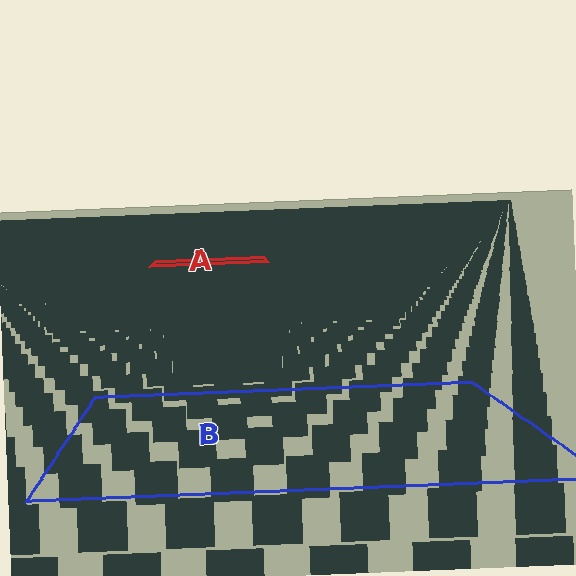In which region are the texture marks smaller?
The texture marks are smaller in region A, because it is farther away.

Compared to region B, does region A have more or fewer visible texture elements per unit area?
Region A has more texture elements per unit area — they are packed more densely because it is farther away.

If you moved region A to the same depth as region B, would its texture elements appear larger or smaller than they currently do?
They would appear larger. At a closer depth, the same texture elements are projected at a bigger on-screen size.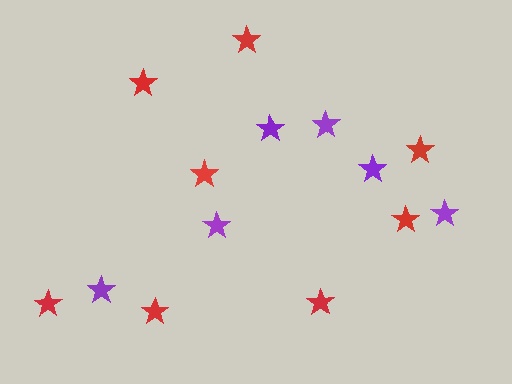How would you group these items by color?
There are 2 groups: one group of purple stars (6) and one group of red stars (8).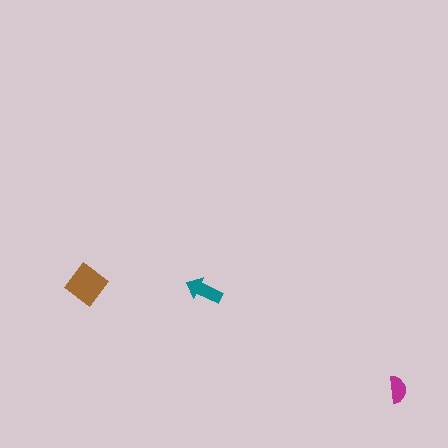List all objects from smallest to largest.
The magenta semicircle, the teal arrow, the brown diamond.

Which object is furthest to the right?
The magenta semicircle is rightmost.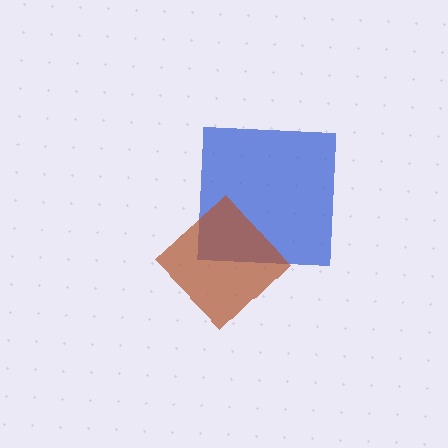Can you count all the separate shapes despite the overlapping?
Yes, there are 2 separate shapes.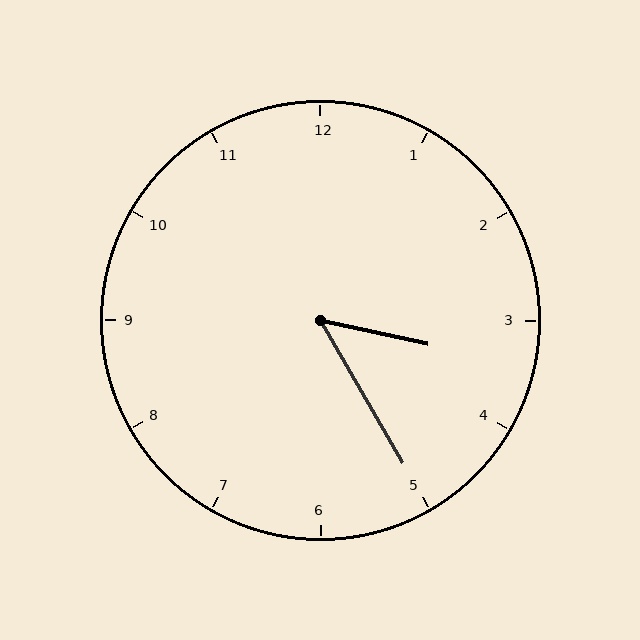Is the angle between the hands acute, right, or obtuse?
It is acute.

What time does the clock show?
3:25.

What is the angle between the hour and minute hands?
Approximately 48 degrees.